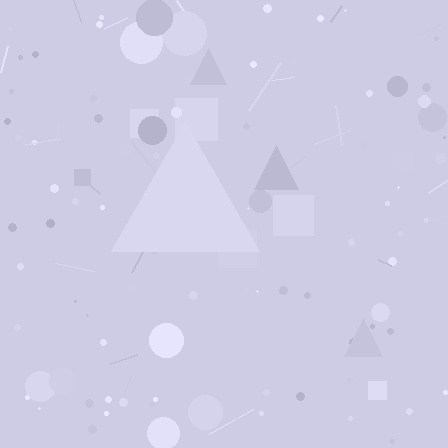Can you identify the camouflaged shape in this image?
The camouflaged shape is a triangle.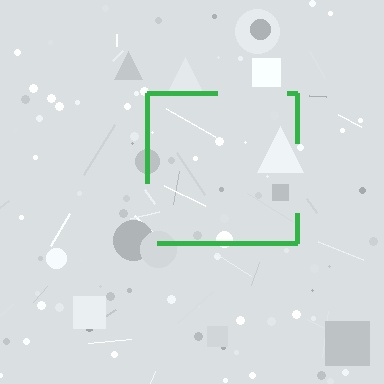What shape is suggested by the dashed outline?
The dashed outline suggests a square.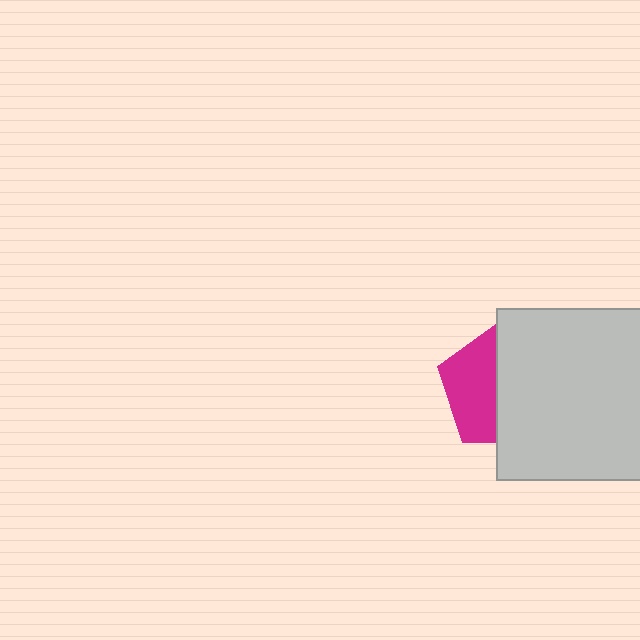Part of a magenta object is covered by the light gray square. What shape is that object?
It is a pentagon.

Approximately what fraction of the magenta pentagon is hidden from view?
Roughly 58% of the magenta pentagon is hidden behind the light gray square.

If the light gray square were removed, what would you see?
You would see the complete magenta pentagon.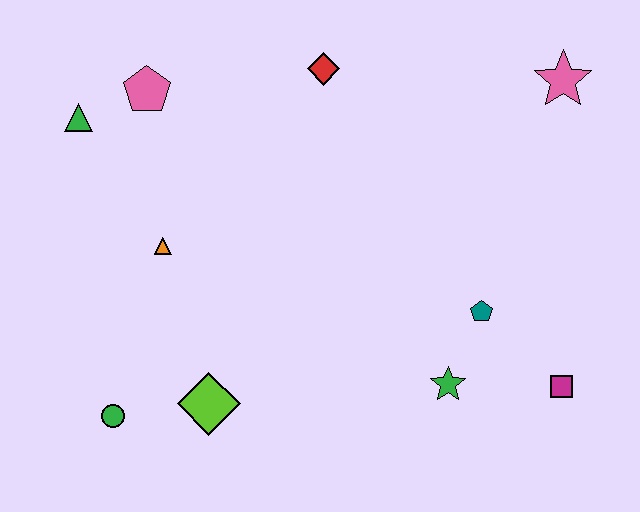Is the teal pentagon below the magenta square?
No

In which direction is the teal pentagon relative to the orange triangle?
The teal pentagon is to the right of the orange triangle.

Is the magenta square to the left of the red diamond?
No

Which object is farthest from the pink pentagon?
The magenta square is farthest from the pink pentagon.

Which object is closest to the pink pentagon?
The green triangle is closest to the pink pentagon.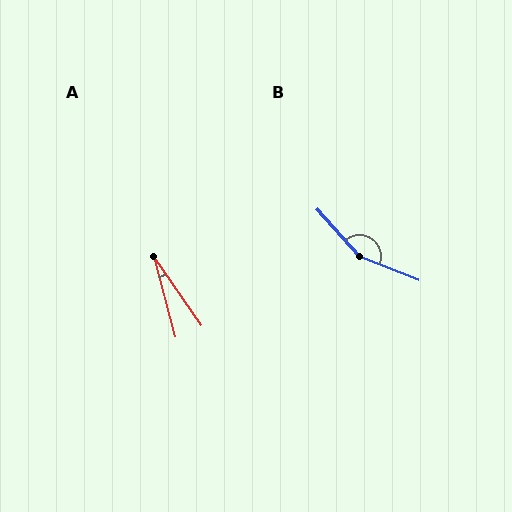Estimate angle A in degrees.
Approximately 20 degrees.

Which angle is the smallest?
A, at approximately 20 degrees.